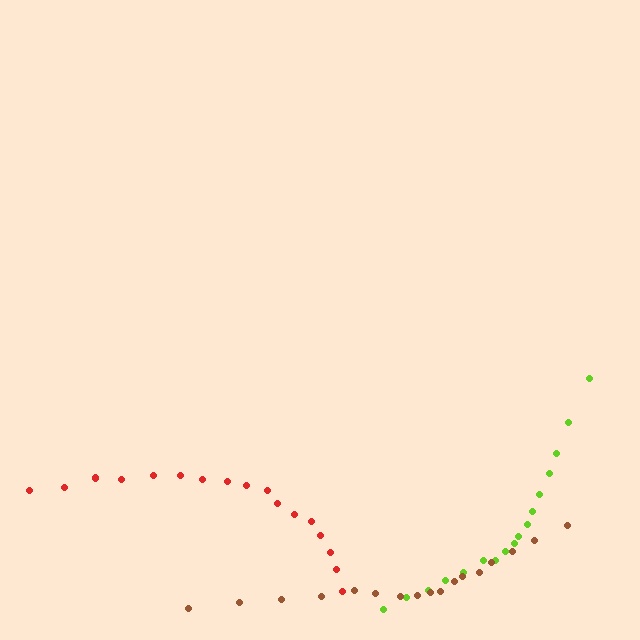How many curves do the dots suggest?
There are 3 distinct paths.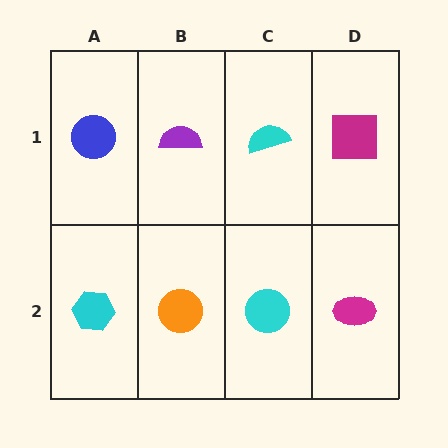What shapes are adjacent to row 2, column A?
A blue circle (row 1, column A), an orange circle (row 2, column B).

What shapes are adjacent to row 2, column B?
A purple semicircle (row 1, column B), a cyan hexagon (row 2, column A), a cyan circle (row 2, column C).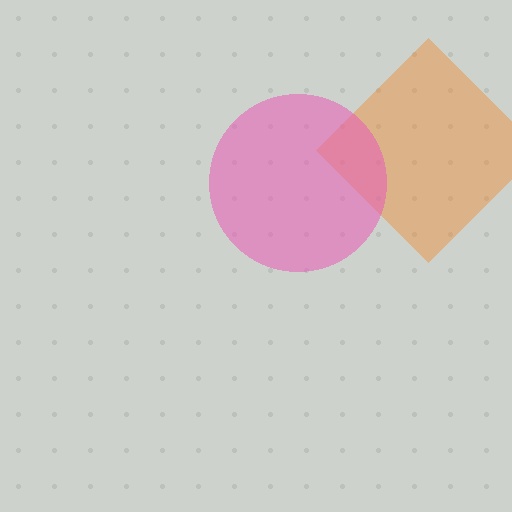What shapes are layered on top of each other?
The layered shapes are: an orange diamond, a pink circle.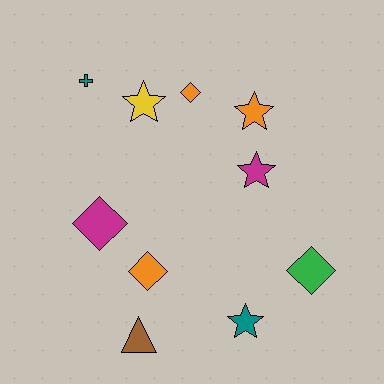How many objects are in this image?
There are 10 objects.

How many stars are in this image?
There are 4 stars.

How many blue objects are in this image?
There are no blue objects.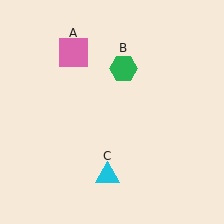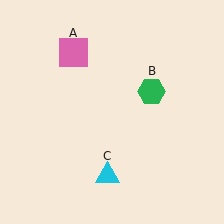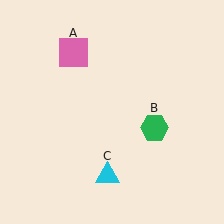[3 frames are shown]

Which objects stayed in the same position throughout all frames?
Pink square (object A) and cyan triangle (object C) remained stationary.